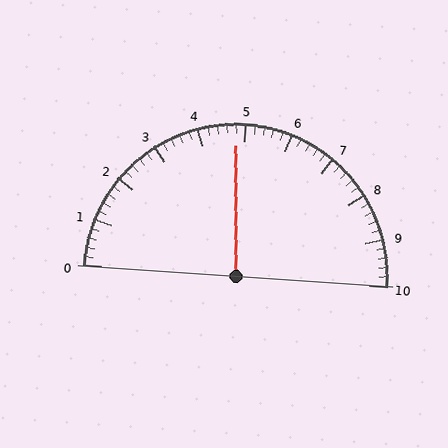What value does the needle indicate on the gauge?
The needle indicates approximately 4.8.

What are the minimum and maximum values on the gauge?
The gauge ranges from 0 to 10.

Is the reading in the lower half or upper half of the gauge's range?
The reading is in the lower half of the range (0 to 10).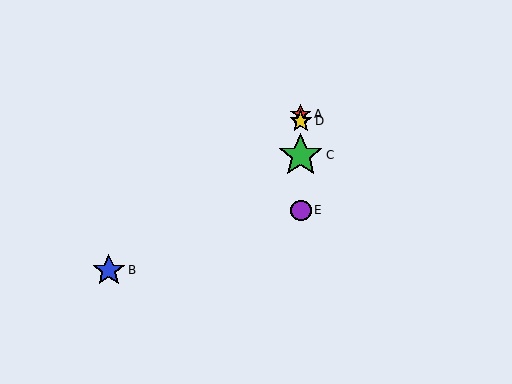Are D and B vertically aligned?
No, D is at x≈301 and B is at x≈109.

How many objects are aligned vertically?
4 objects (A, C, D, E) are aligned vertically.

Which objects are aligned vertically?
Objects A, C, D, E are aligned vertically.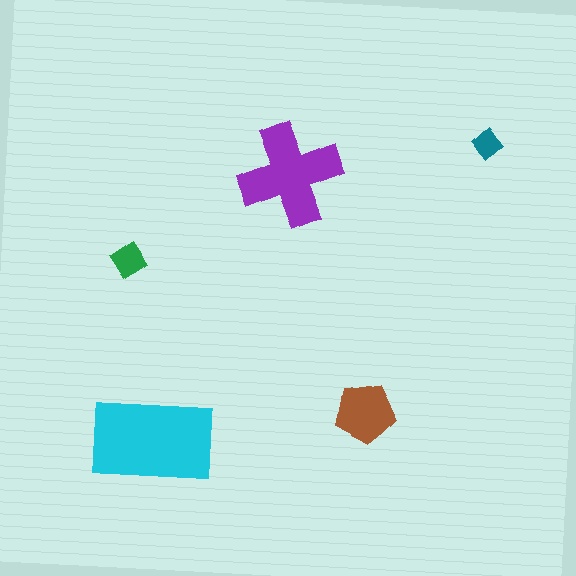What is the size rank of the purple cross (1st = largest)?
2nd.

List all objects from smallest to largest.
The teal diamond, the green diamond, the brown pentagon, the purple cross, the cyan rectangle.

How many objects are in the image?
There are 5 objects in the image.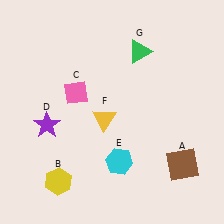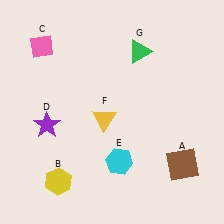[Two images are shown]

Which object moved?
The pink diamond (C) moved up.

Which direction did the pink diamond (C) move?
The pink diamond (C) moved up.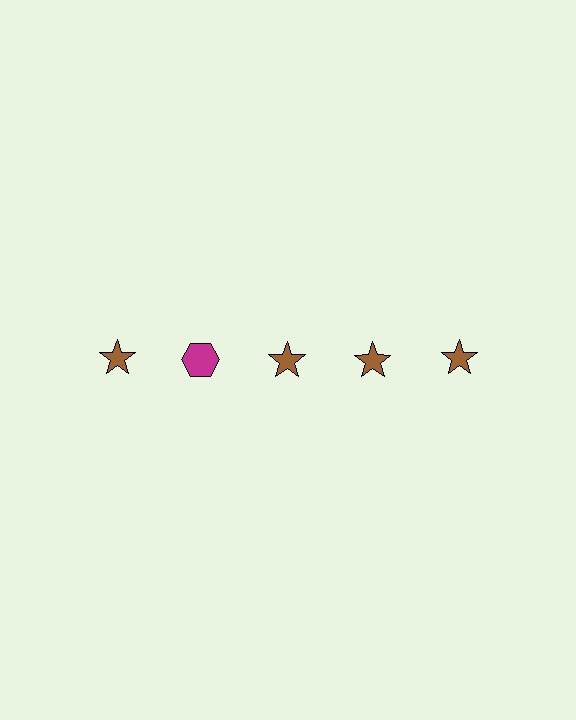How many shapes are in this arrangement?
There are 5 shapes arranged in a grid pattern.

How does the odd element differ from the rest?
It differs in both color (magenta instead of brown) and shape (hexagon instead of star).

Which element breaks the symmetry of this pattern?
The magenta hexagon in the top row, second from left column breaks the symmetry. All other shapes are brown stars.